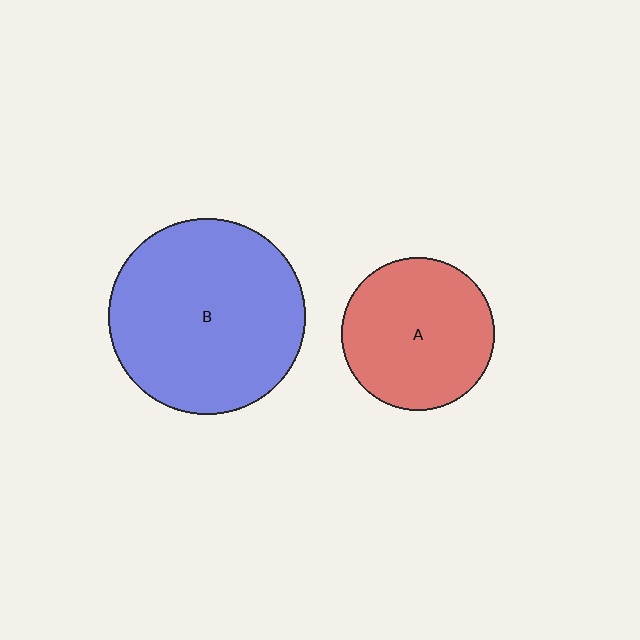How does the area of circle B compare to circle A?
Approximately 1.7 times.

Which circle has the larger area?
Circle B (blue).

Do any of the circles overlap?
No, none of the circles overlap.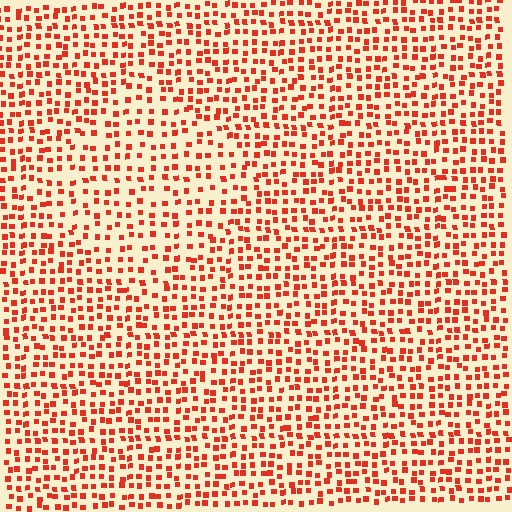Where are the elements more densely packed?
The elements are more densely packed outside the diamond boundary.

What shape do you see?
I see a diamond.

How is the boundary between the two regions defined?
The boundary is defined by a change in element density (approximately 1.5x ratio). All elements are the same color, size, and shape.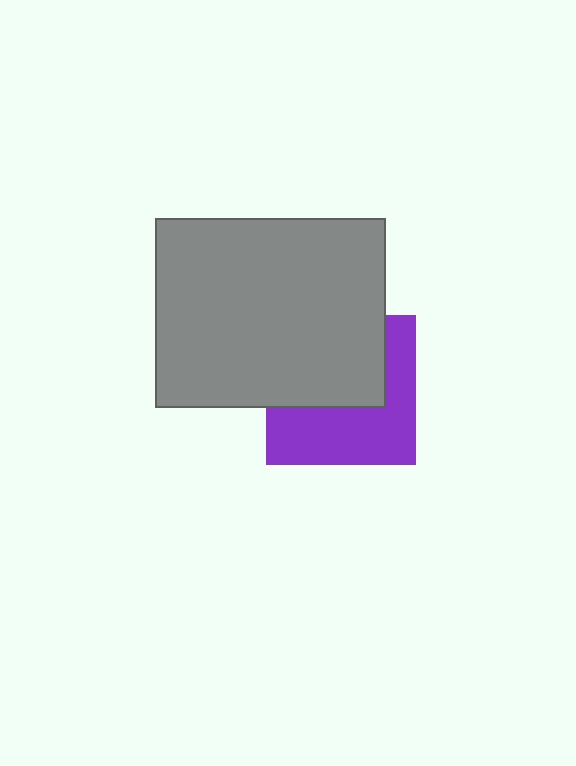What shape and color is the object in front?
The object in front is a gray rectangle.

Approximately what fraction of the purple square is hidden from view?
Roughly 49% of the purple square is hidden behind the gray rectangle.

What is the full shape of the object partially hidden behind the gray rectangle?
The partially hidden object is a purple square.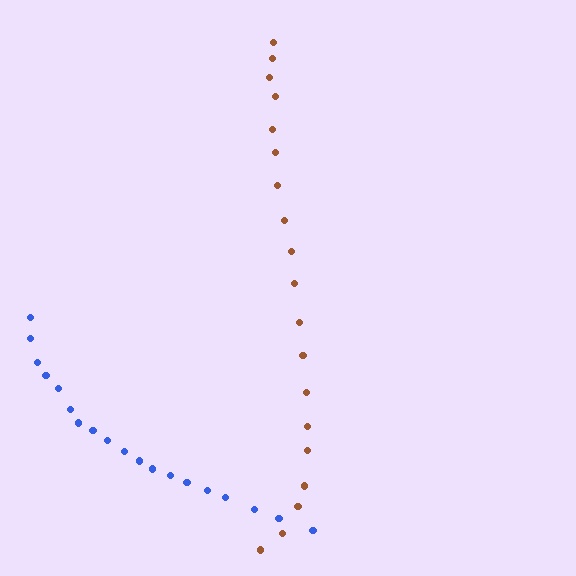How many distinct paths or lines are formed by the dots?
There are 2 distinct paths.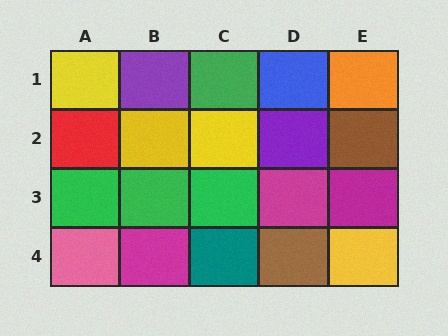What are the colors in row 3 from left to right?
Green, green, green, magenta, magenta.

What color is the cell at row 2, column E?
Brown.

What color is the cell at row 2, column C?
Yellow.